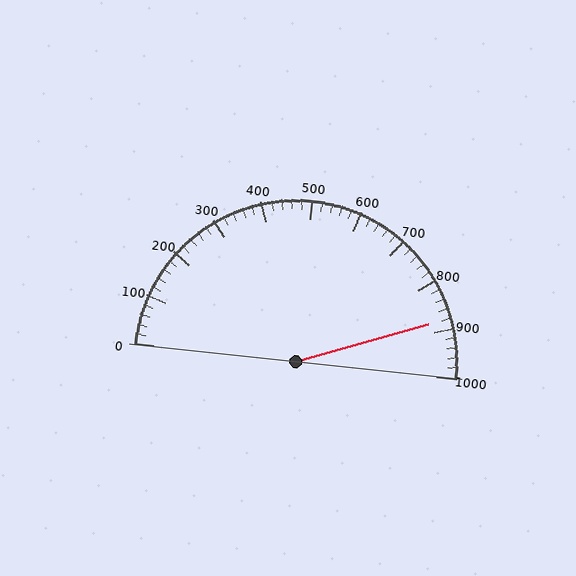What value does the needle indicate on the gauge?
The needle indicates approximately 880.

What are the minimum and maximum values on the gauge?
The gauge ranges from 0 to 1000.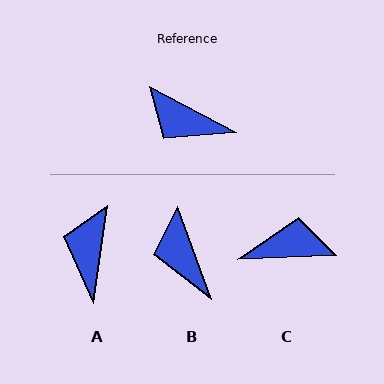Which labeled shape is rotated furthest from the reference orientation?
C, about 150 degrees away.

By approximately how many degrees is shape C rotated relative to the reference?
Approximately 150 degrees clockwise.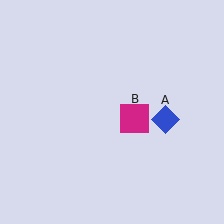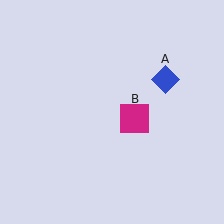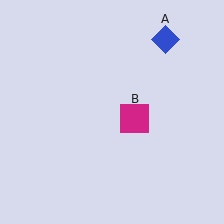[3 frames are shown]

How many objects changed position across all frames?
1 object changed position: blue diamond (object A).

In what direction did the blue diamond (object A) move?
The blue diamond (object A) moved up.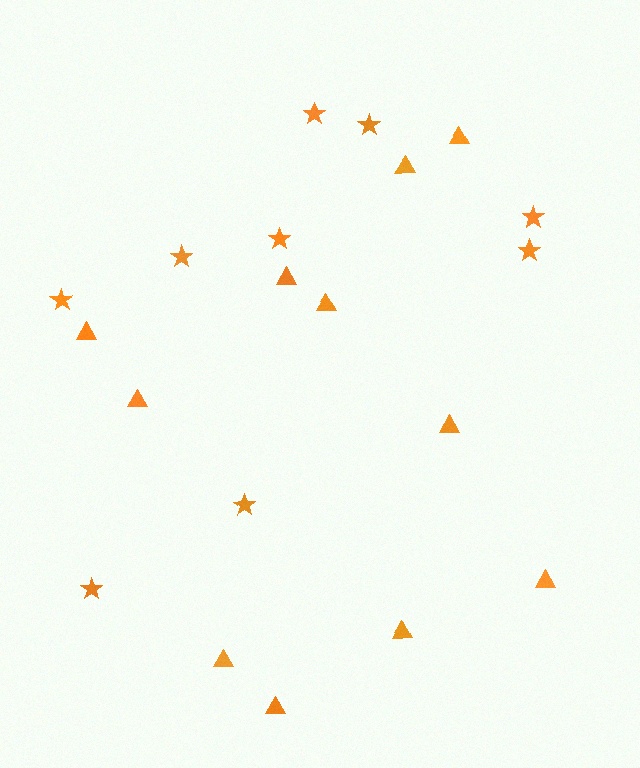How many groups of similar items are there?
There are 2 groups: one group of triangles (11) and one group of stars (9).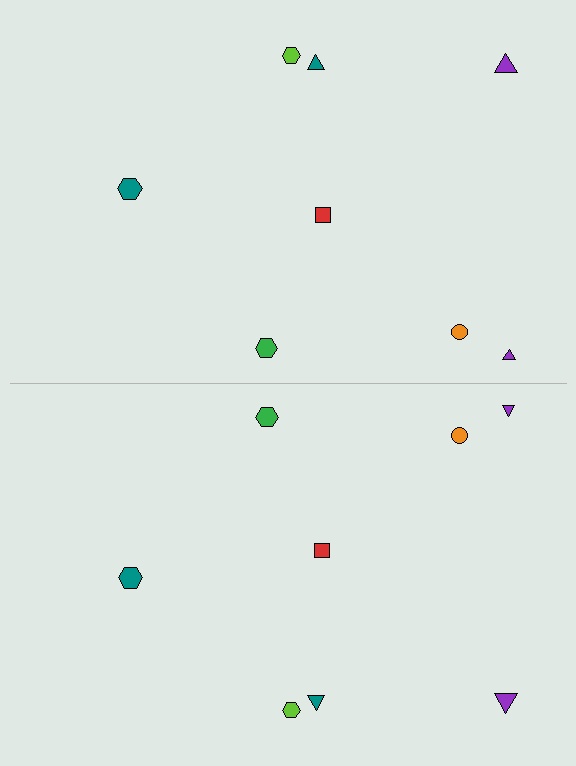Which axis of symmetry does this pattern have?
The pattern has a horizontal axis of symmetry running through the center of the image.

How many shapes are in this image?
There are 16 shapes in this image.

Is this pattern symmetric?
Yes, this pattern has bilateral (reflection) symmetry.